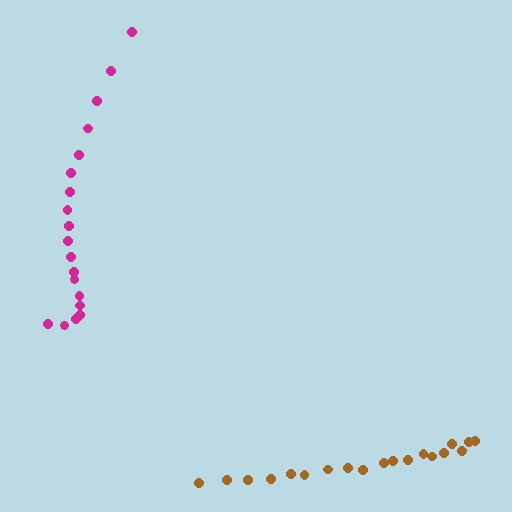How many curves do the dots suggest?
There are 2 distinct paths.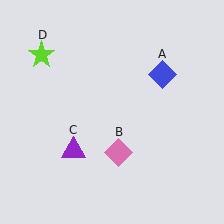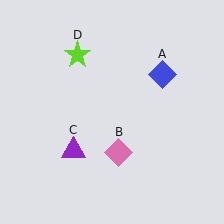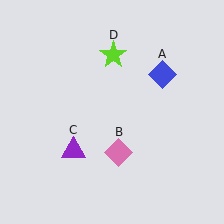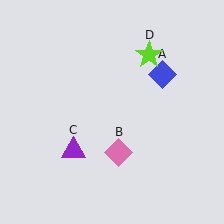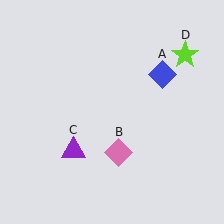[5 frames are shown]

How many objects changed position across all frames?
1 object changed position: lime star (object D).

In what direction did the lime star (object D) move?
The lime star (object D) moved right.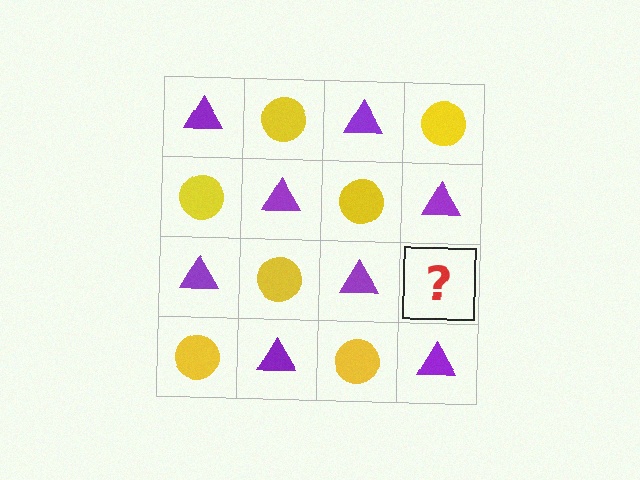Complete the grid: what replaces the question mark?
The question mark should be replaced with a yellow circle.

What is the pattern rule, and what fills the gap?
The rule is that it alternates purple triangle and yellow circle in a checkerboard pattern. The gap should be filled with a yellow circle.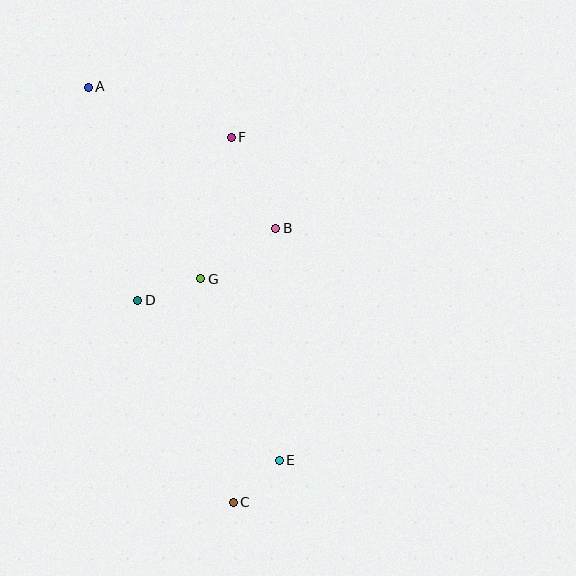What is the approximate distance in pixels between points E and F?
The distance between E and F is approximately 326 pixels.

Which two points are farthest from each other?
Points A and C are farthest from each other.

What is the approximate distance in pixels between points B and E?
The distance between B and E is approximately 232 pixels.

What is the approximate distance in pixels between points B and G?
The distance between B and G is approximately 90 pixels.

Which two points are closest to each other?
Points C and E are closest to each other.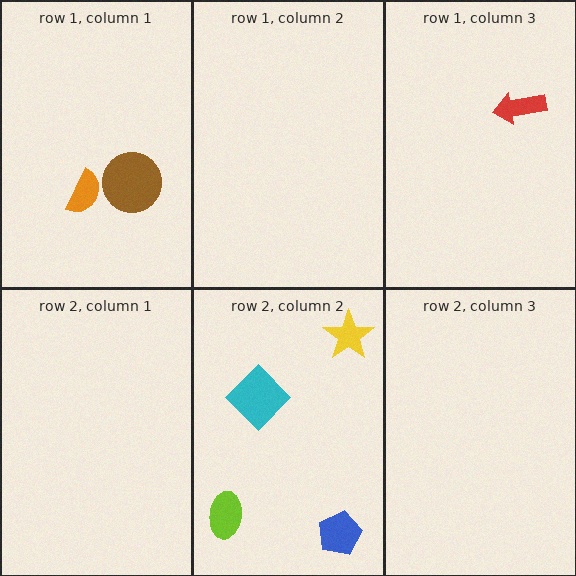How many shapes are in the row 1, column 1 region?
2.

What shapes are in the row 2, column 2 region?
The cyan diamond, the yellow star, the blue pentagon, the lime ellipse.